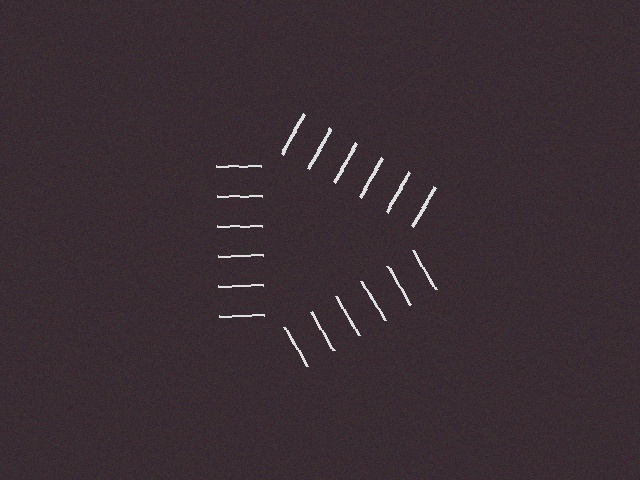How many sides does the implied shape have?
3 sides — the line-ends trace a triangle.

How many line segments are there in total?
18 — 6 along each of the 3 edges.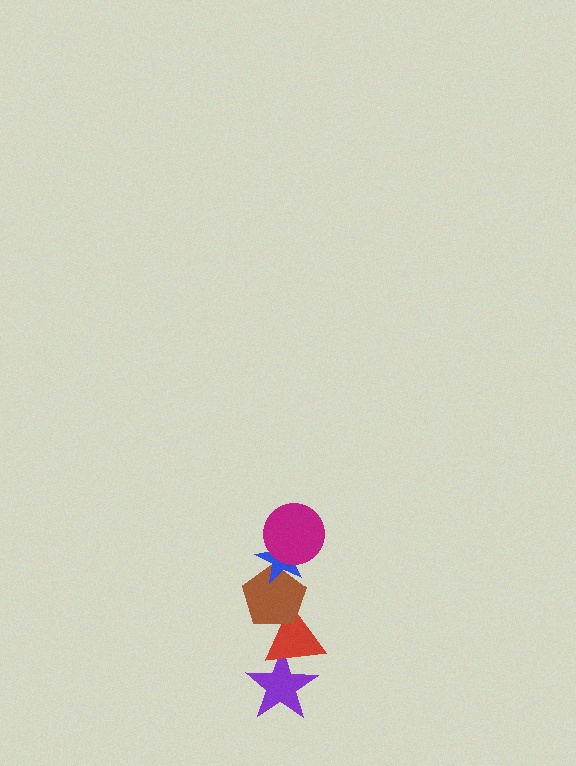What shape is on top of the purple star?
The red triangle is on top of the purple star.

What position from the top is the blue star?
The blue star is 2nd from the top.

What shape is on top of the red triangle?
The brown pentagon is on top of the red triangle.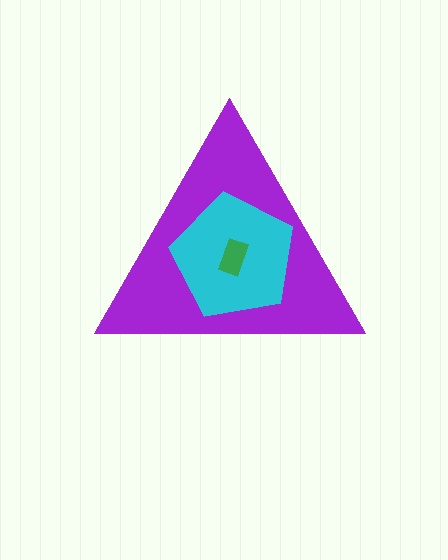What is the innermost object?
The green rectangle.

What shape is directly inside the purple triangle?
The cyan pentagon.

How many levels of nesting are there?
3.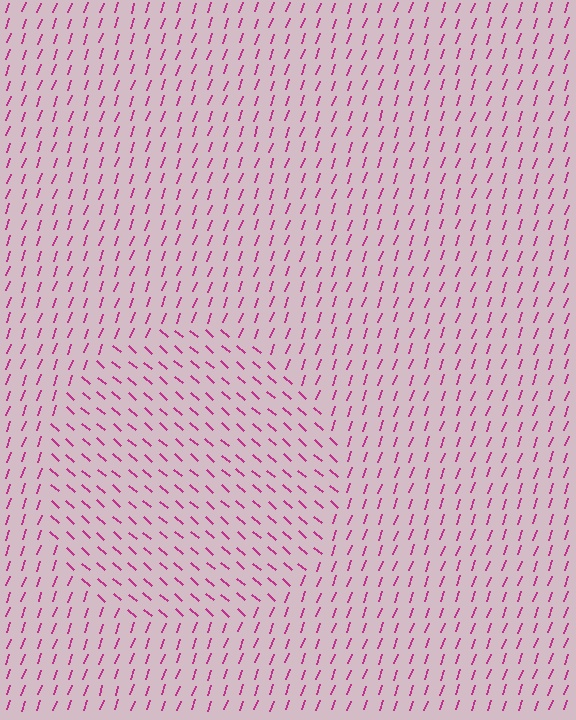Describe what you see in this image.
The image is filled with small magenta line segments. A circle region in the image has lines oriented differently from the surrounding lines, creating a visible texture boundary.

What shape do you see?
I see a circle.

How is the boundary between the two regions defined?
The boundary is defined purely by a change in line orientation (approximately 68 degrees difference). All lines are the same color and thickness.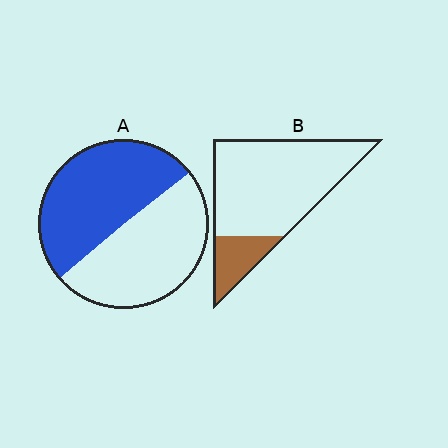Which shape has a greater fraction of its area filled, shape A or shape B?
Shape A.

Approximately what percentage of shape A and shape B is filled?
A is approximately 50% and B is approximately 20%.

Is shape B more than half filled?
No.